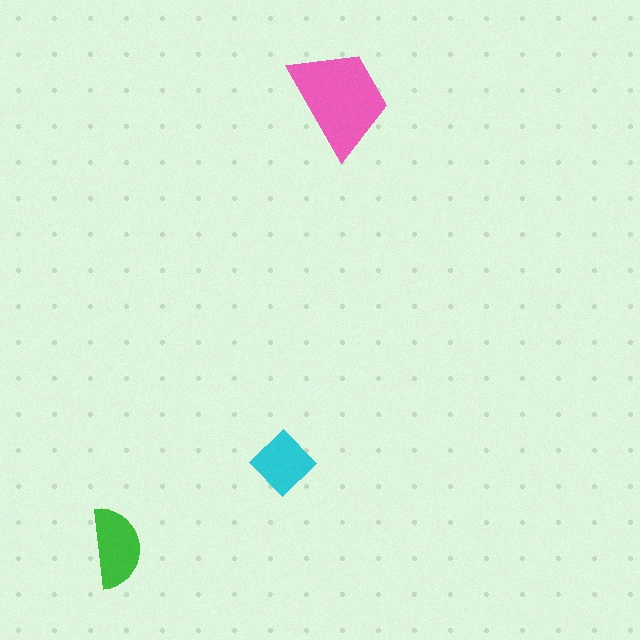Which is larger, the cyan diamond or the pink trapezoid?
The pink trapezoid.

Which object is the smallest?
The cyan diamond.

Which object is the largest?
The pink trapezoid.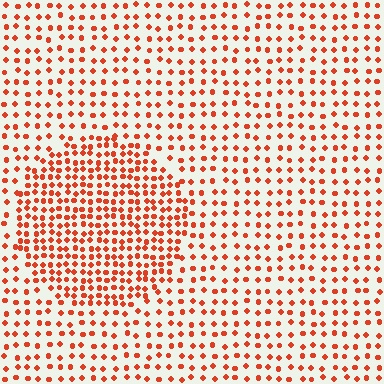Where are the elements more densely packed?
The elements are more densely packed inside the circle boundary.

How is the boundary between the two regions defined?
The boundary is defined by a change in element density (approximately 1.9x ratio). All elements are the same color, size, and shape.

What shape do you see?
I see a circle.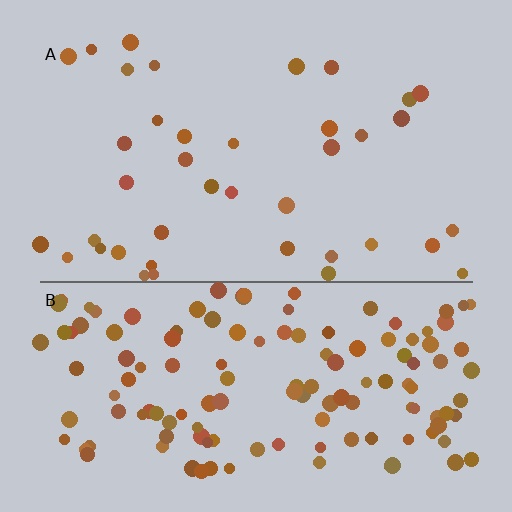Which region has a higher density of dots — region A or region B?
B (the bottom).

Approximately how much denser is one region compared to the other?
Approximately 3.6× — region B over region A.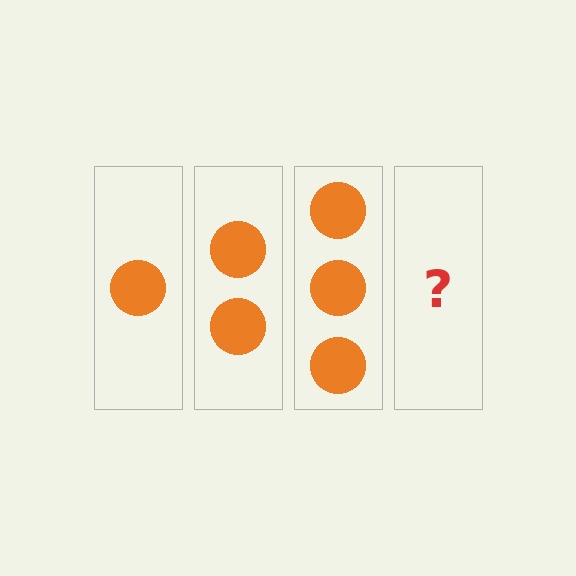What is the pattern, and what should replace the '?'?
The pattern is that each step adds one more circle. The '?' should be 4 circles.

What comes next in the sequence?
The next element should be 4 circles.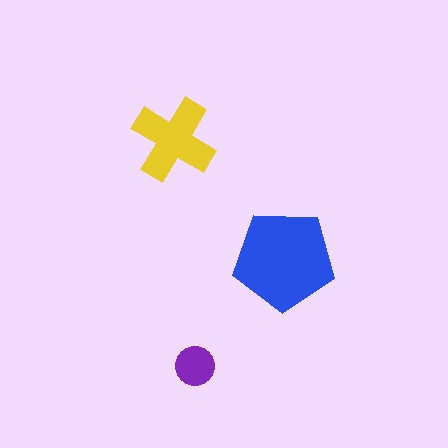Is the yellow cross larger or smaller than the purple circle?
Larger.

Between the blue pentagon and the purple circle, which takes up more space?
The blue pentagon.